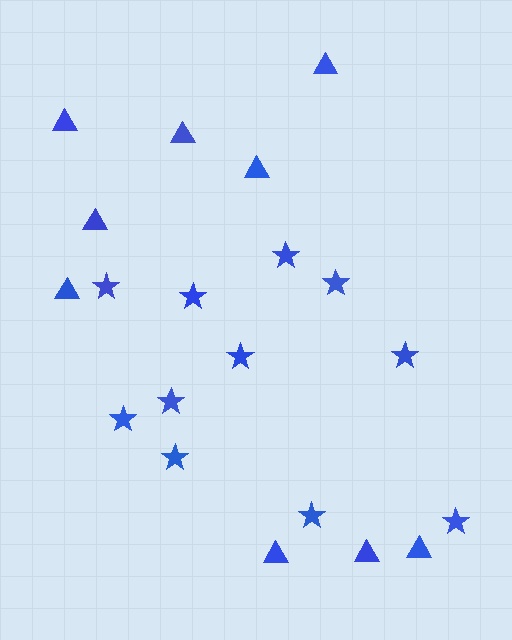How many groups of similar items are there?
There are 2 groups: one group of triangles (9) and one group of stars (11).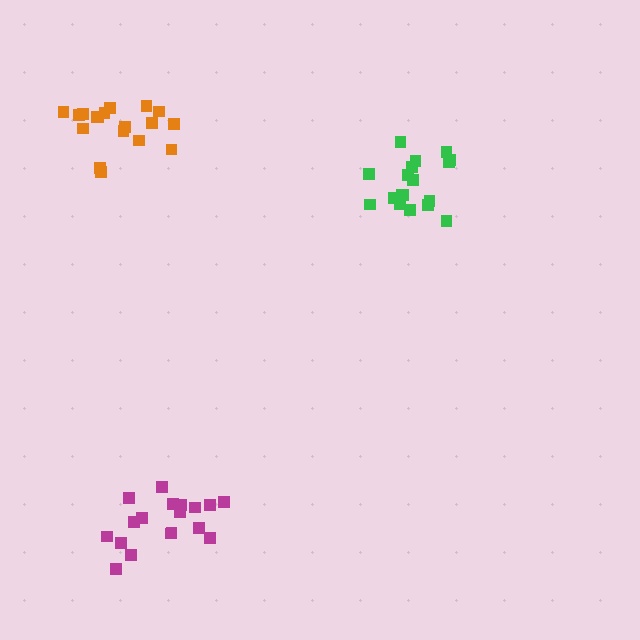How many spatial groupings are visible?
There are 3 spatial groupings.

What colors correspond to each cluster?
The clusters are colored: orange, green, magenta.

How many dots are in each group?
Group 1: 18 dots, Group 2: 18 dots, Group 3: 18 dots (54 total).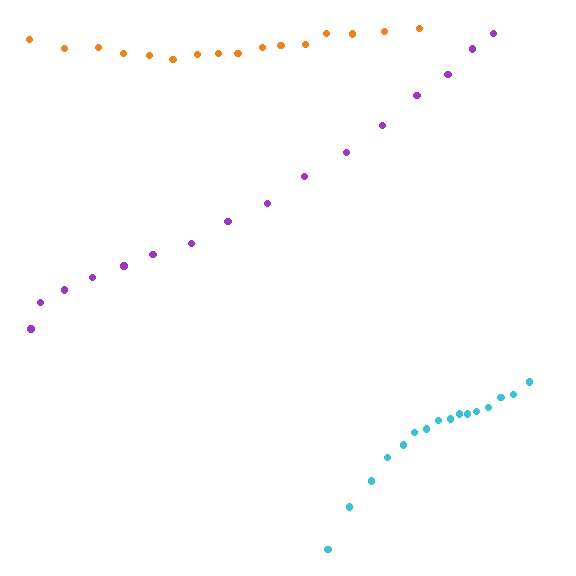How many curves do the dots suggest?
There are 3 distinct paths.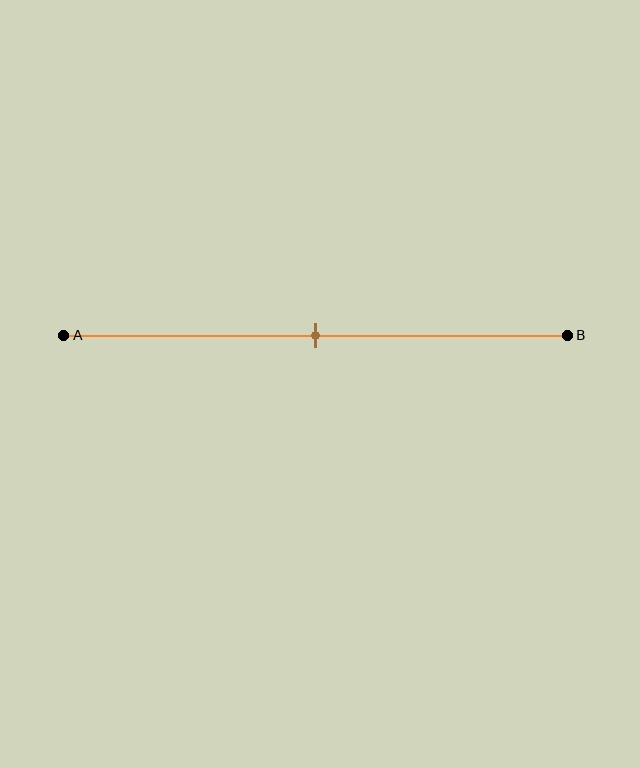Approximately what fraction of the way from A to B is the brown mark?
The brown mark is approximately 50% of the way from A to B.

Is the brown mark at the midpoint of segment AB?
Yes, the mark is approximately at the midpoint.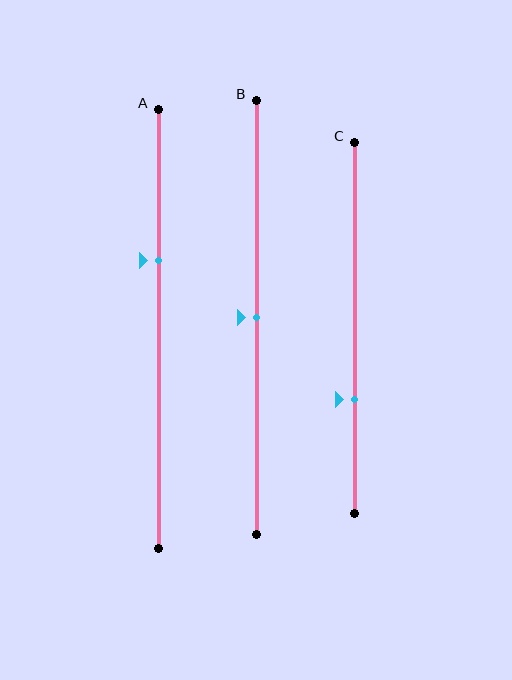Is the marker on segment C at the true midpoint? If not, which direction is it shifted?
No, the marker on segment C is shifted downward by about 19% of the segment length.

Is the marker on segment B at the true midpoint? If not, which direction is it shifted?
Yes, the marker on segment B is at the true midpoint.